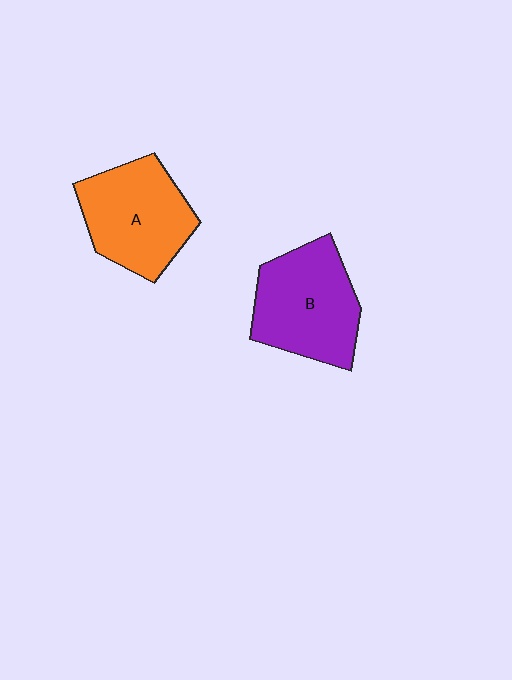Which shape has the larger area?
Shape B (purple).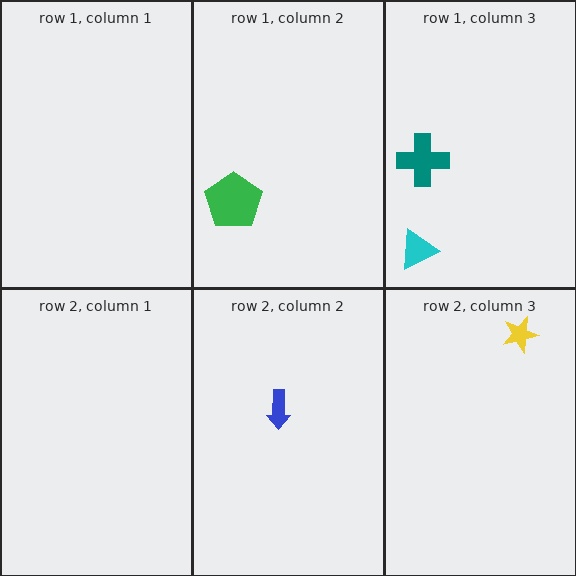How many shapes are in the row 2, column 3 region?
1.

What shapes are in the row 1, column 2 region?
The green pentagon.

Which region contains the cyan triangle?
The row 1, column 3 region.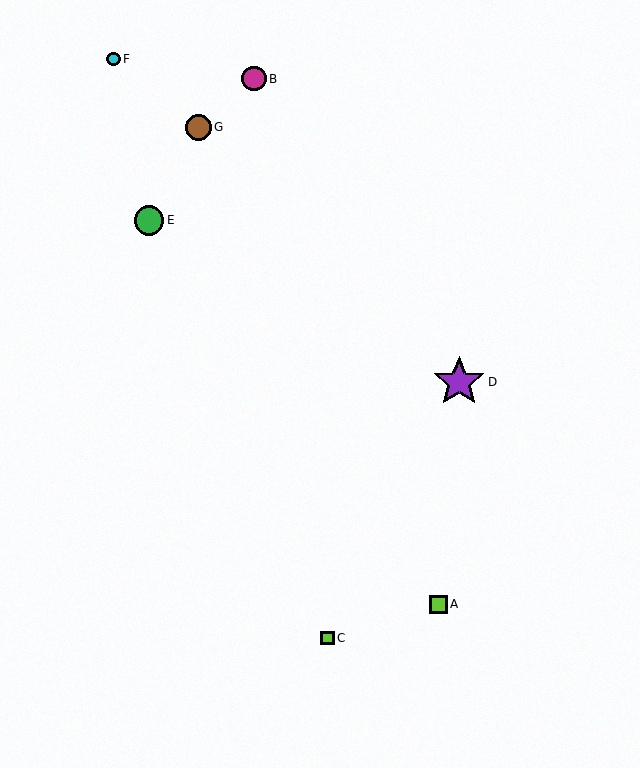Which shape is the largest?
The purple star (labeled D) is the largest.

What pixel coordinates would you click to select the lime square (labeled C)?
Click at (327, 638) to select the lime square C.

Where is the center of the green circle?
The center of the green circle is at (149, 220).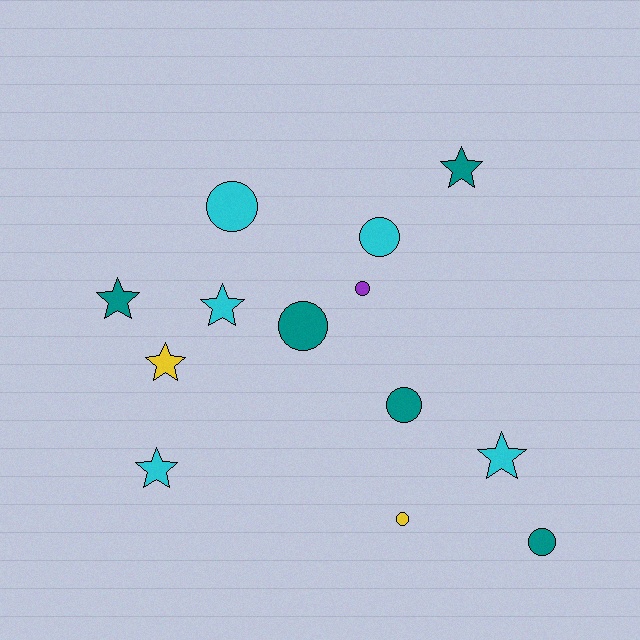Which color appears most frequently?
Cyan, with 5 objects.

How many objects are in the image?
There are 13 objects.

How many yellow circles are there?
There is 1 yellow circle.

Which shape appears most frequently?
Circle, with 7 objects.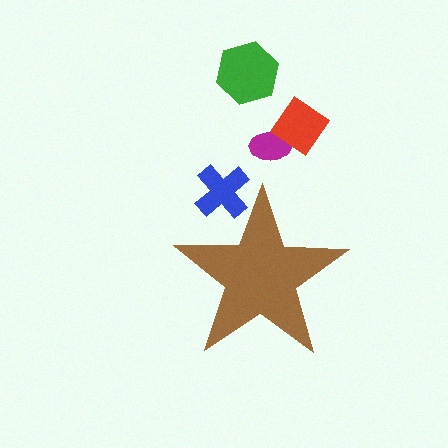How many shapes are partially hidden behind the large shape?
1 shape is partially hidden.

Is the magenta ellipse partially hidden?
No, the magenta ellipse is fully visible.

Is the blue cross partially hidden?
Yes, the blue cross is partially hidden behind the brown star.